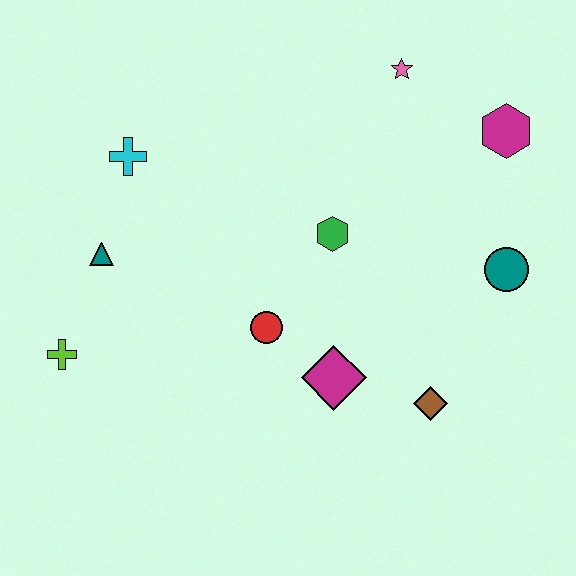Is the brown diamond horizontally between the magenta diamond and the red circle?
No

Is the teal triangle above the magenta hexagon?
No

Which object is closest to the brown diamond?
The magenta diamond is closest to the brown diamond.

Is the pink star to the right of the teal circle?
No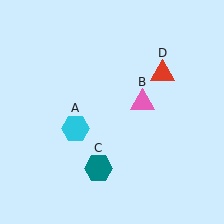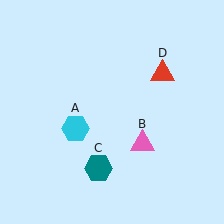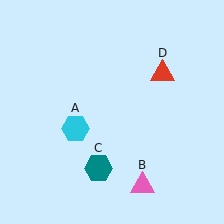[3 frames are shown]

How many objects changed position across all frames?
1 object changed position: pink triangle (object B).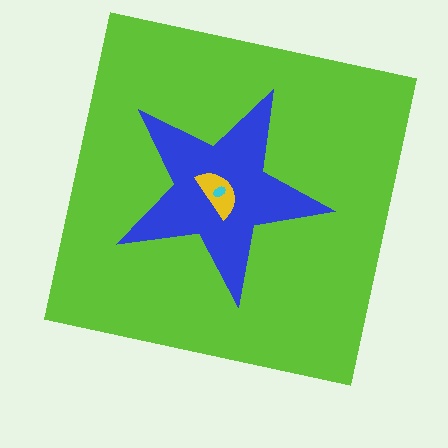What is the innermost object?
The cyan ellipse.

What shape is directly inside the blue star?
The yellow semicircle.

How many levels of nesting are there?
4.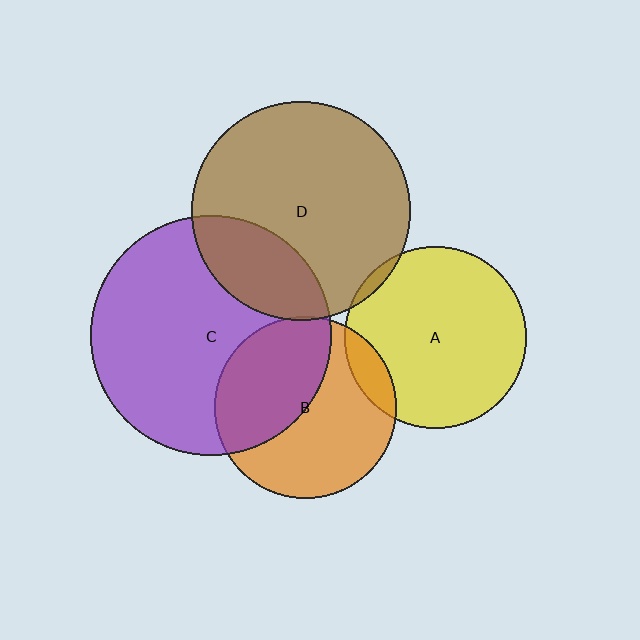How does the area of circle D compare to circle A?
Approximately 1.4 times.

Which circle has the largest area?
Circle C (purple).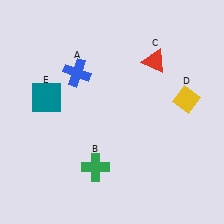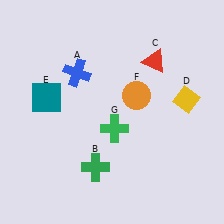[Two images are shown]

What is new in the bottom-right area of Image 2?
A green cross (G) was added in the bottom-right area of Image 2.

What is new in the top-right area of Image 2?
An orange circle (F) was added in the top-right area of Image 2.